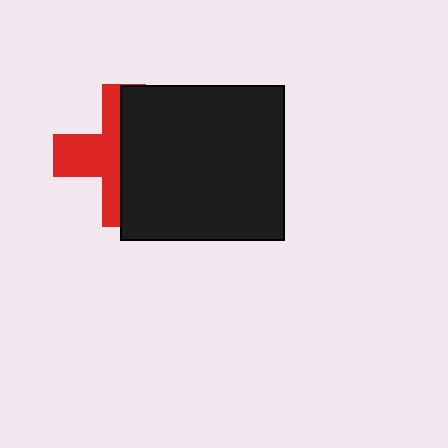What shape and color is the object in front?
The object in front is a black rectangle.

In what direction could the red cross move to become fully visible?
The red cross could move left. That would shift it out from behind the black rectangle entirely.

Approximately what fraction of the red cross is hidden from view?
Roughly 55% of the red cross is hidden behind the black rectangle.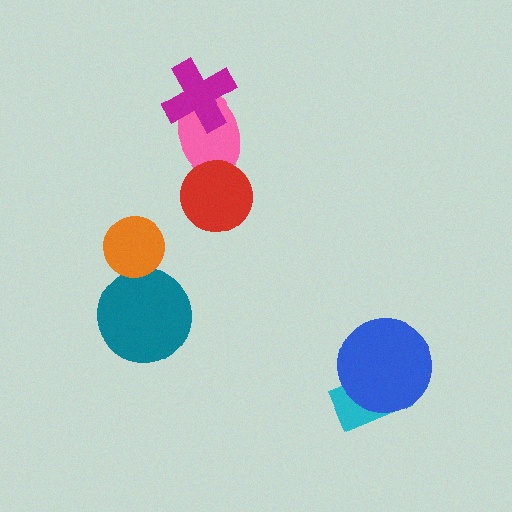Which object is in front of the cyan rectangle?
The blue circle is in front of the cyan rectangle.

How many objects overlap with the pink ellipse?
2 objects overlap with the pink ellipse.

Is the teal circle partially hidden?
Yes, it is partially covered by another shape.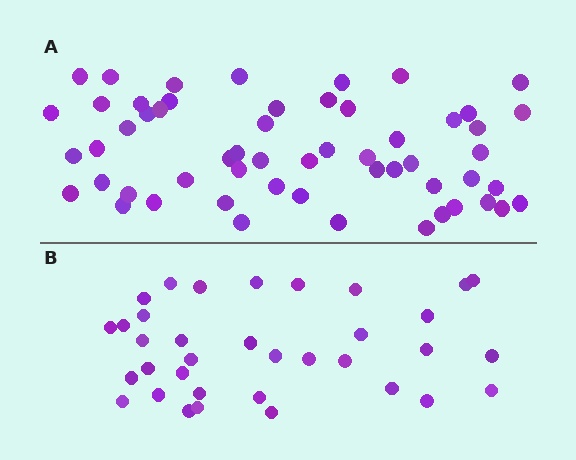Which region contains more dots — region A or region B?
Region A (the top region) has more dots.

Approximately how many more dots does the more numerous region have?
Region A has approximately 20 more dots than region B.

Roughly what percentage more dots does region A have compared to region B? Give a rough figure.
About 60% more.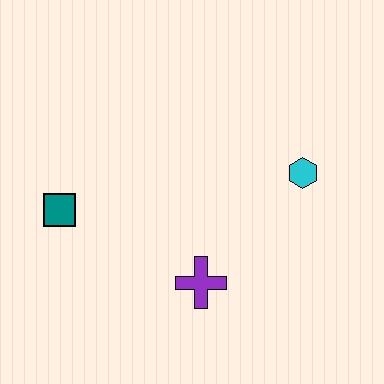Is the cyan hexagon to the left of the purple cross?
No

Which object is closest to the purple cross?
The cyan hexagon is closest to the purple cross.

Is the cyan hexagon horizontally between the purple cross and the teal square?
No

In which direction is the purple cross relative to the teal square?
The purple cross is to the right of the teal square.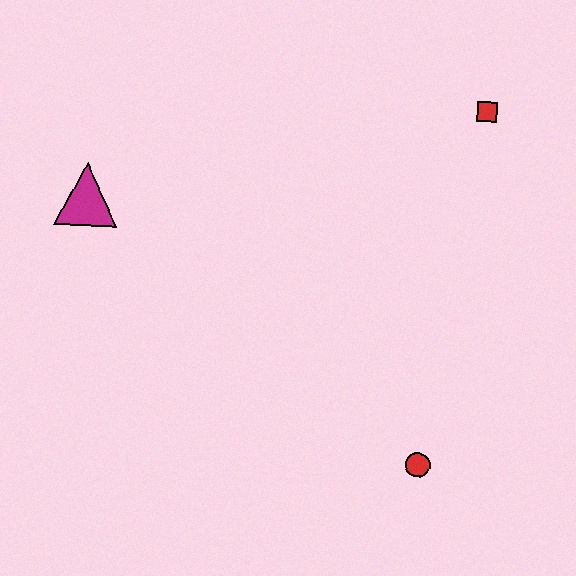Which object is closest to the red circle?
The red square is closest to the red circle.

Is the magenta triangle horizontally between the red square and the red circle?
No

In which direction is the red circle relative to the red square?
The red circle is below the red square.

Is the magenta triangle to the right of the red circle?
No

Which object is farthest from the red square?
The magenta triangle is farthest from the red square.